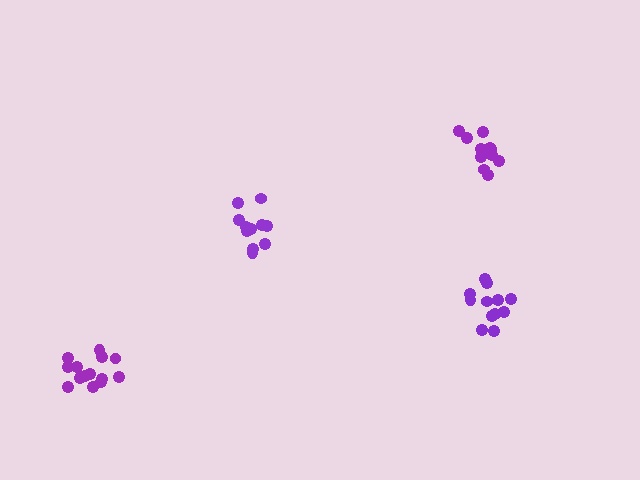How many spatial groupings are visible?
There are 4 spatial groupings.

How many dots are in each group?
Group 1: 12 dots, Group 2: 12 dots, Group 3: 11 dots, Group 4: 14 dots (49 total).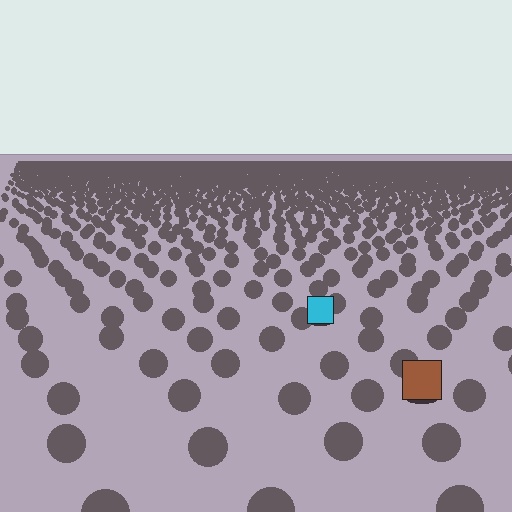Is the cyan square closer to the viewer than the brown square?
No. The brown square is closer — you can tell from the texture gradient: the ground texture is coarser near it.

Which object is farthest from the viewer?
The cyan square is farthest from the viewer. It appears smaller and the ground texture around it is denser.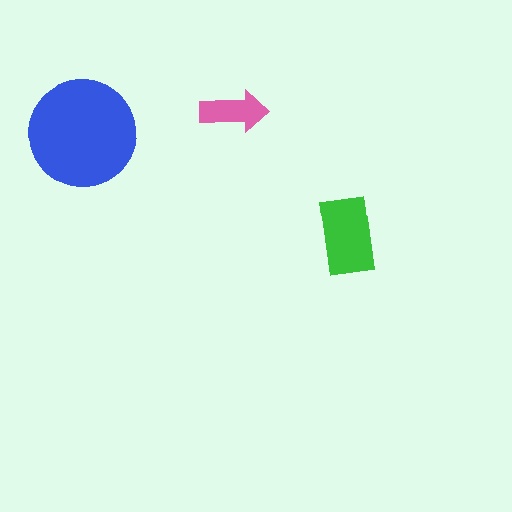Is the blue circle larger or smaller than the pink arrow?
Larger.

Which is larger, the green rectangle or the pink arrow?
The green rectangle.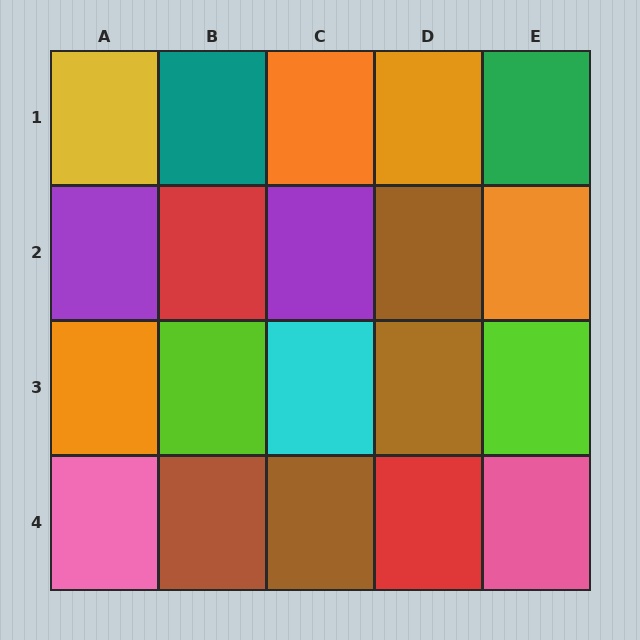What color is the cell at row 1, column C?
Orange.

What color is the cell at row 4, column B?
Brown.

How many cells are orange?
4 cells are orange.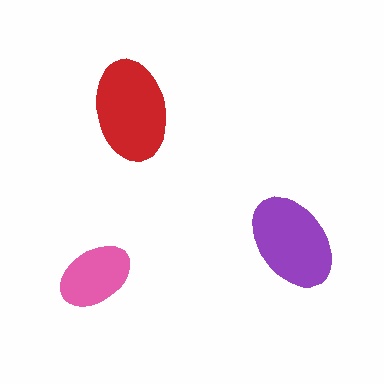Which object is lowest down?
The pink ellipse is bottommost.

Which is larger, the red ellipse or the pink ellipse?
The red one.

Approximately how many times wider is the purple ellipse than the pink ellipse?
About 1.5 times wider.